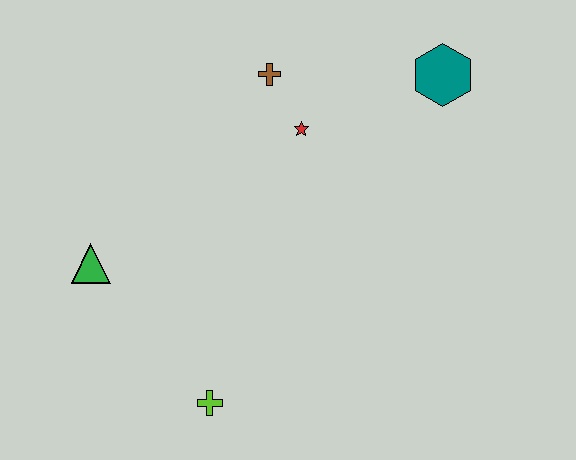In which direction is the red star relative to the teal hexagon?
The red star is to the left of the teal hexagon.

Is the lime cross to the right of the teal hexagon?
No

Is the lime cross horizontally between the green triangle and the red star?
Yes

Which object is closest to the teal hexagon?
The red star is closest to the teal hexagon.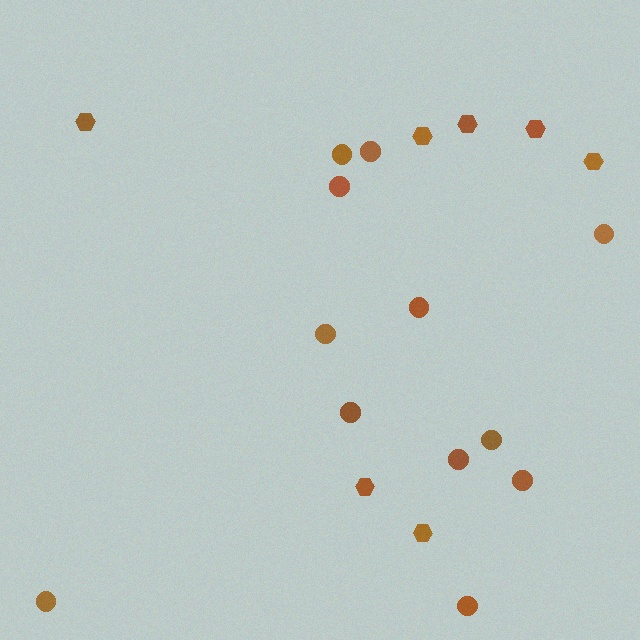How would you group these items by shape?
There are 2 groups: one group of circles (12) and one group of hexagons (7).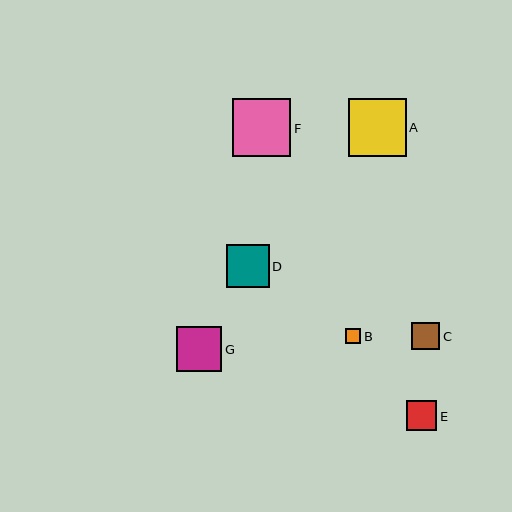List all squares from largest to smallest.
From largest to smallest: F, A, G, D, E, C, B.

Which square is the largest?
Square F is the largest with a size of approximately 58 pixels.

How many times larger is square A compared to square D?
Square A is approximately 1.4 times the size of square D.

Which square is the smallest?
Square B is the smallest with a size of approximately 15 pixels.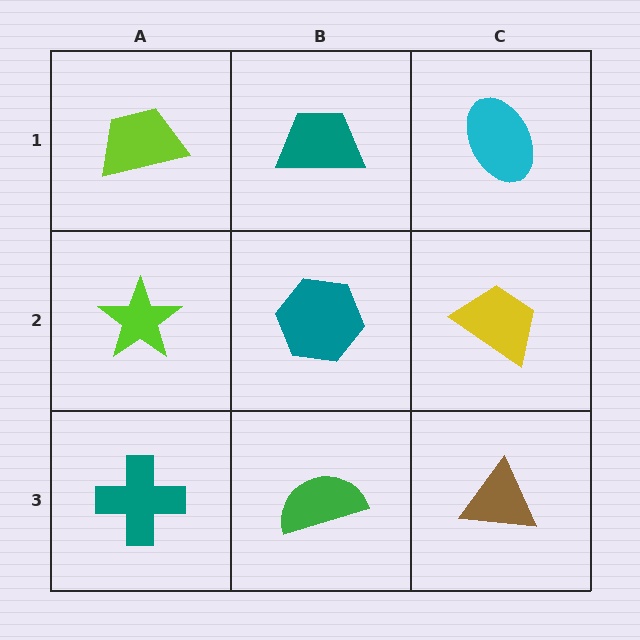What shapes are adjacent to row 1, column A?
A lime star (row 2, column A), a teal trapezoid (row 1, column B).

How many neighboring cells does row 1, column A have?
2.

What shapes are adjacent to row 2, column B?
A teal trapezoid (row 1, column B), a green semicircle (row 3, column B), a lime star (row 2, column A), a yellow trapezoid (row 2, column C).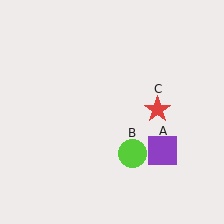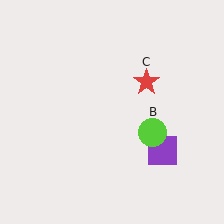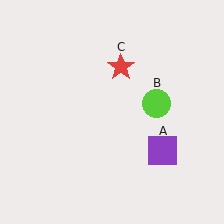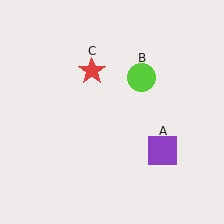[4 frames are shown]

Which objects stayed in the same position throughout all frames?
Purple square (object A) remained stationary.